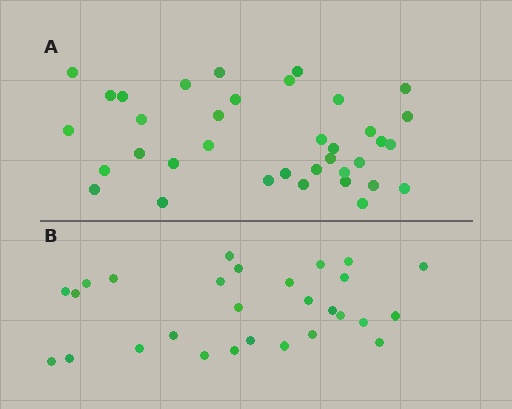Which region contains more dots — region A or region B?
Region A (the top region) has more dots.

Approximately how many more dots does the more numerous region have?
Region A has roughly 8 or so more dots than region B.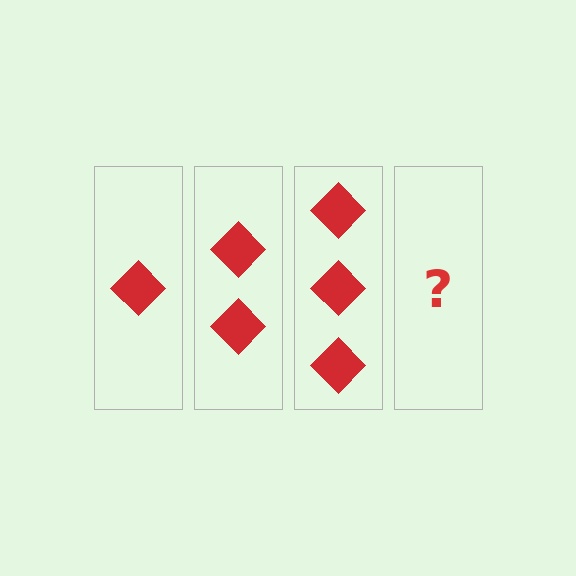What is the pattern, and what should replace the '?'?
The pattern is that each step adds one more diamond. The '?' should be 4 diamonds.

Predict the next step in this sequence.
The next step is 4 diamonds.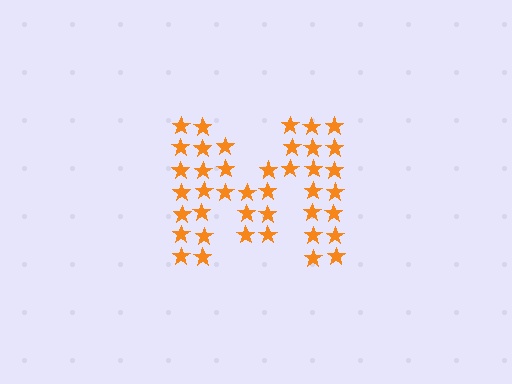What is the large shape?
The large shape is the letter M.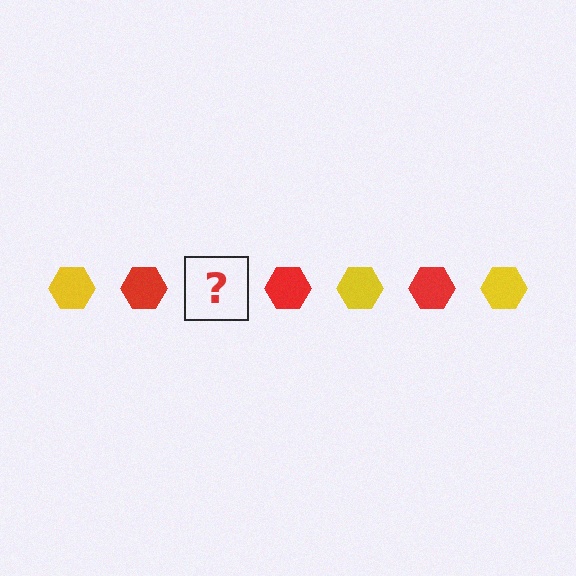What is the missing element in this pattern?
The missing element is a yellow hexagon.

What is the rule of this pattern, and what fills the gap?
The rule is that the pattern cycles through yellow, red hexagons. The gap should be filled with a yellow hexagon.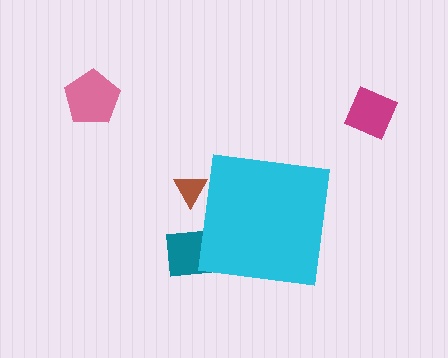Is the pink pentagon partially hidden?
No, the pink pentagon is fully visible.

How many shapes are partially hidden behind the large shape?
2 shapes are partially hidden.